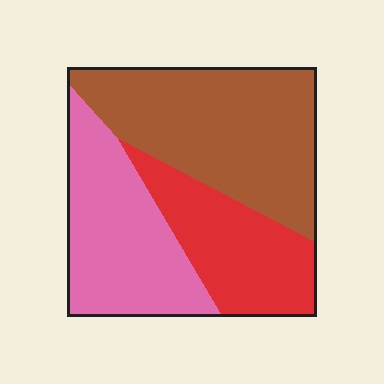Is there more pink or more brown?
Brown.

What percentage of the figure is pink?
Pink takes up about one third (1/3) of the figure.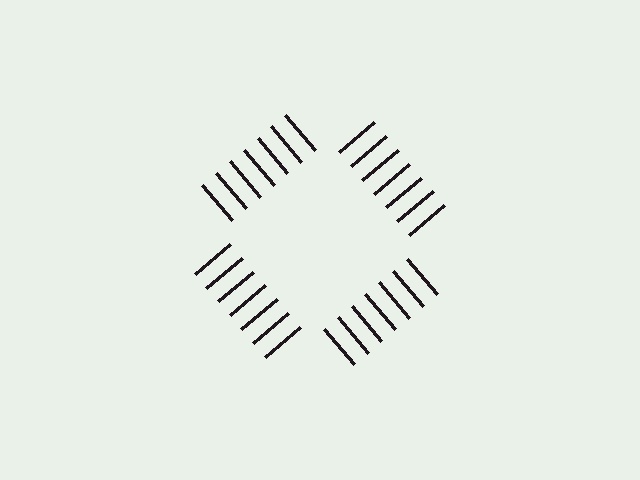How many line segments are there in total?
28 — 7 along each of the 4 edges.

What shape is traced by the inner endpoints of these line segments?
An illusory square — the line segments terminate on its edges but no continuous stroke is drawn.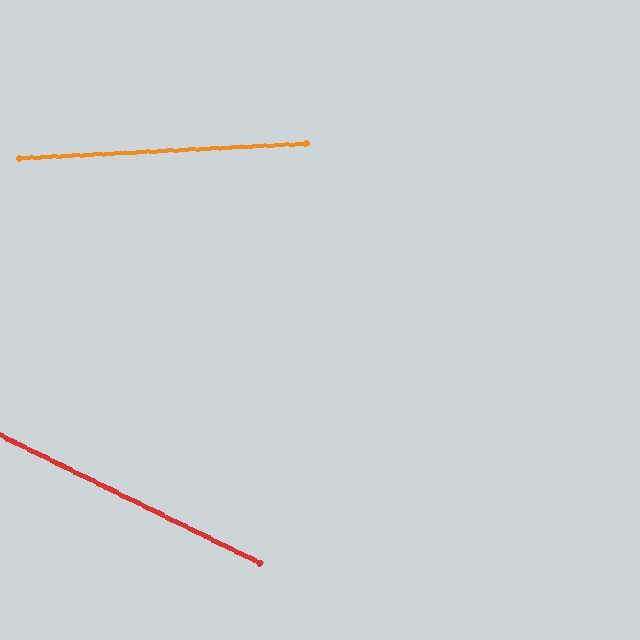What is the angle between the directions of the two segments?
Approximately 29 degrees.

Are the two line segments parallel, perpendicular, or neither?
Neither parallel nor perpendicular — they differ by about 29°.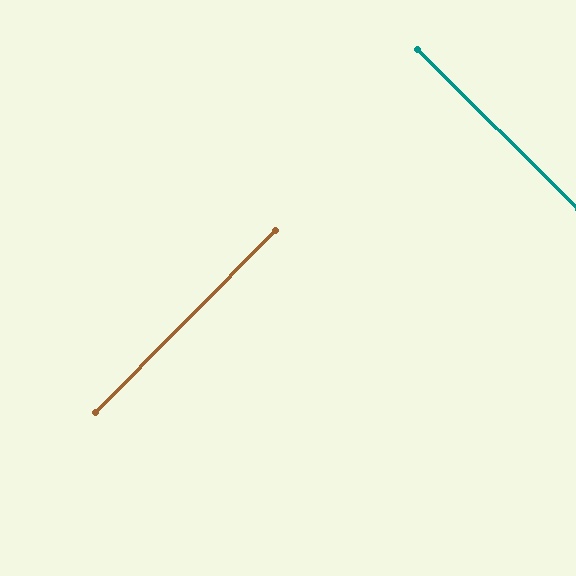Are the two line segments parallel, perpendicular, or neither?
Perpendicular — they meet at approximately 90°.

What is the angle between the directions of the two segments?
Approximately 90 degrees.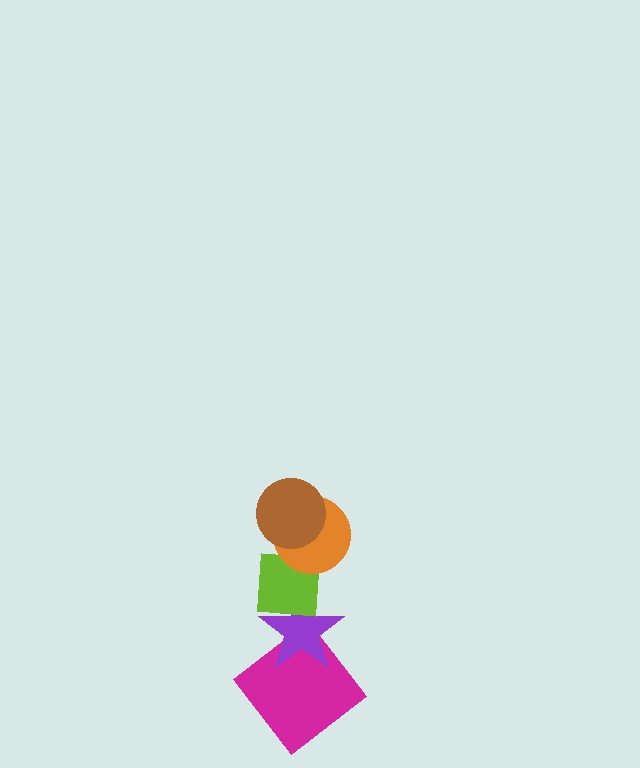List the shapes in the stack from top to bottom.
From top to bottom: the brown circle, the orange circle, the lime square, the purple star, the magenta diamond.